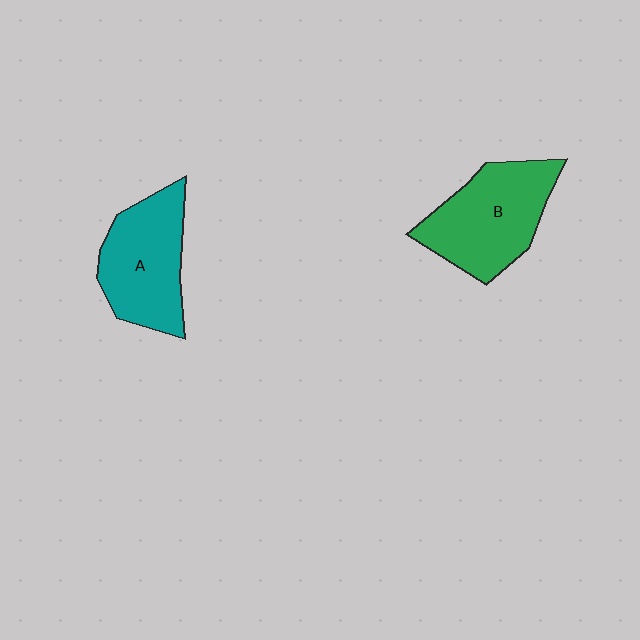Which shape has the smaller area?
Shape A (teal).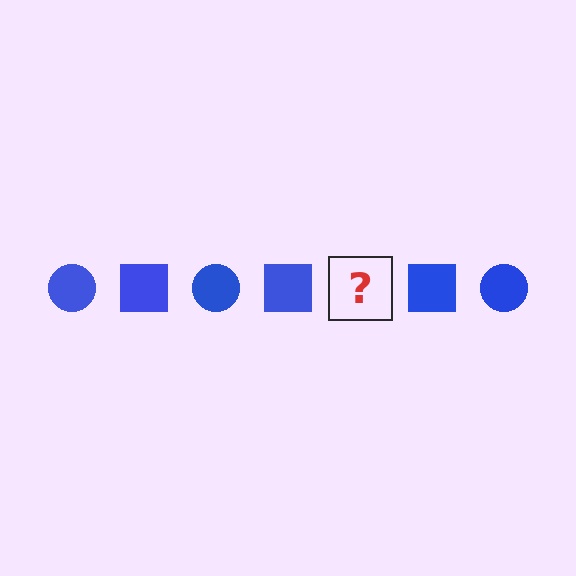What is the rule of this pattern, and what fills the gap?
The rule is that the pattern cycles through circle, square shapes in blue. The gap should be filled with a blue circle.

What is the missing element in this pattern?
The missing element is a blue circle.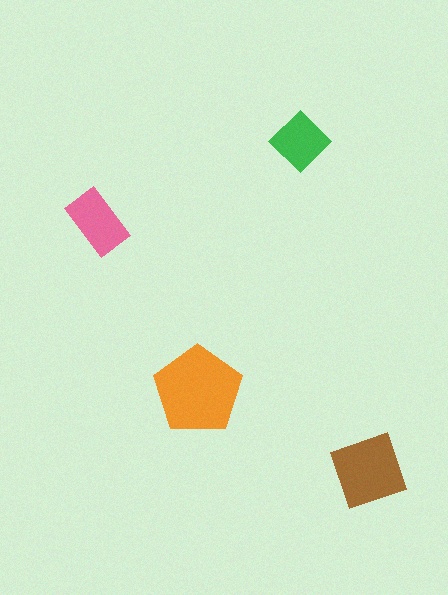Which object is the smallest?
The green diamond.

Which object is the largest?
The orange pentagon.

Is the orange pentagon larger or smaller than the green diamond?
Larger.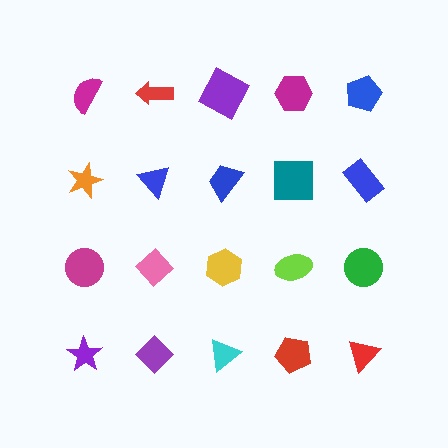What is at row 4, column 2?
A purple diamond.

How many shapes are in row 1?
5 shapes.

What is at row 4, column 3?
A cyan triangle.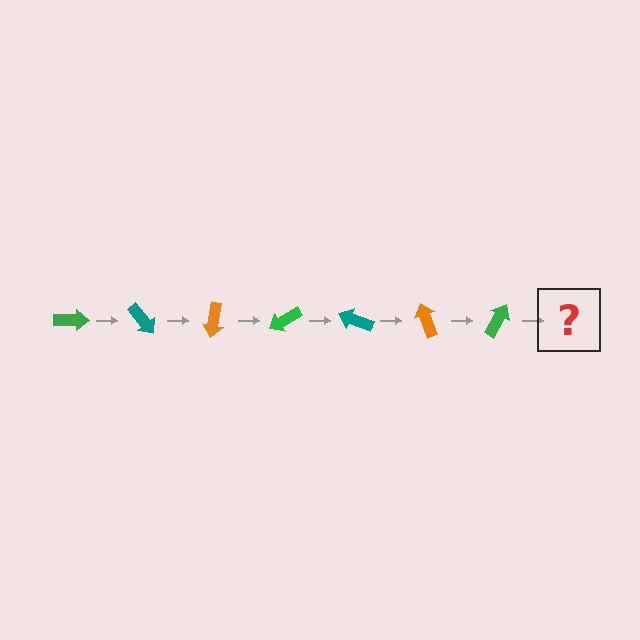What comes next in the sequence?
The next element should be a teal arrow, rotated 350 degrees from the start.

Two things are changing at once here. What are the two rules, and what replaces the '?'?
The two rules are that it rotates 50 degrees each step and the color cycles through green, teal, and orange. The '?' should be a teal arrow, rotated 350 degrees from the start.